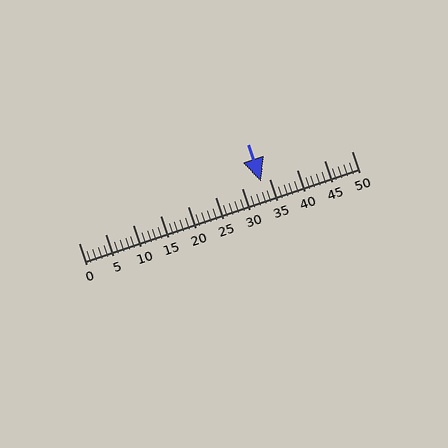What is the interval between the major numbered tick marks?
The major tick marks are spaced 5 units apart.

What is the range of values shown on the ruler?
The ruler shows values from 0 to 50.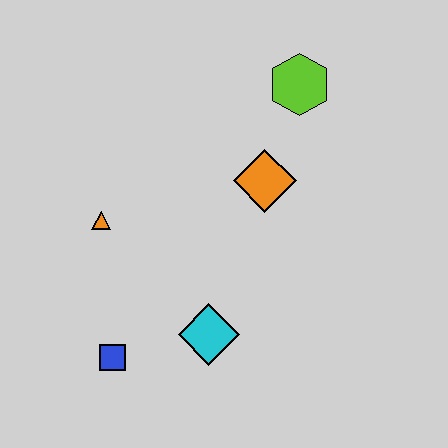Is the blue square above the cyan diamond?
No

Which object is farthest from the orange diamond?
The blue square is farthest from the orange diamond.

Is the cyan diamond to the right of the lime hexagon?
No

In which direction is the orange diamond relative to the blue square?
The orange diamond is above the blue square.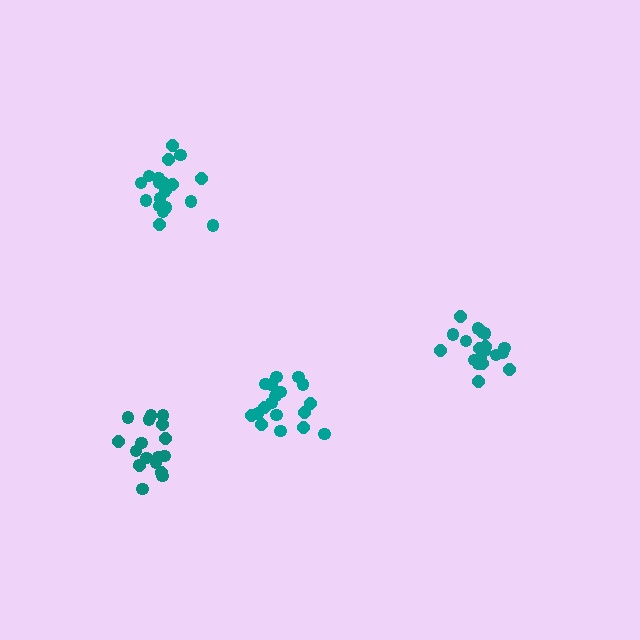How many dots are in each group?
Group 1: 19 dots, Group 2: 19 dots, Group 3: 18 dots, Group 4: 20 dots (76 total).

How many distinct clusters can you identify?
There are 4 distinct clusters.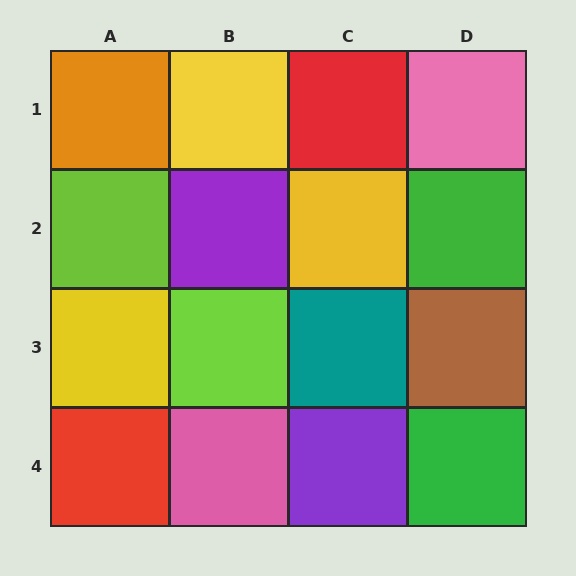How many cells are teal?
1 cell is teal.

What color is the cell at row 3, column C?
Teal.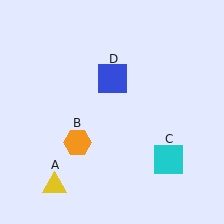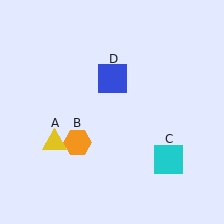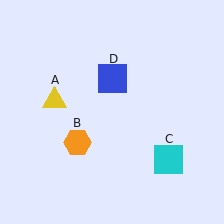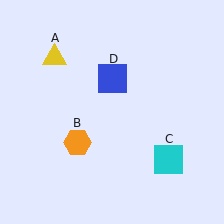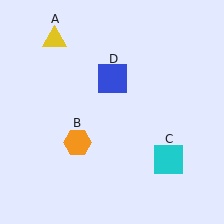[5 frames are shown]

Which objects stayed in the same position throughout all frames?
Orange hexagon (object B) and cyan square (object C) and blue square (object D) remained stationary.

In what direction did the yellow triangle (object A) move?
The yellow triangle (object A) moved up.